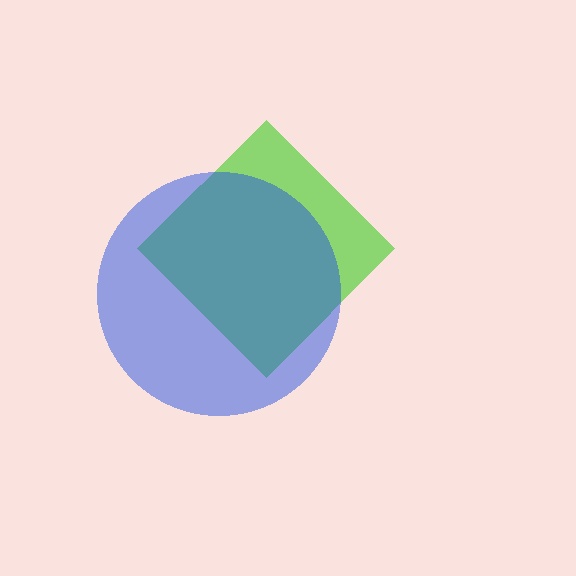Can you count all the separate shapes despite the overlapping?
Yes, there are 2 separate shapes.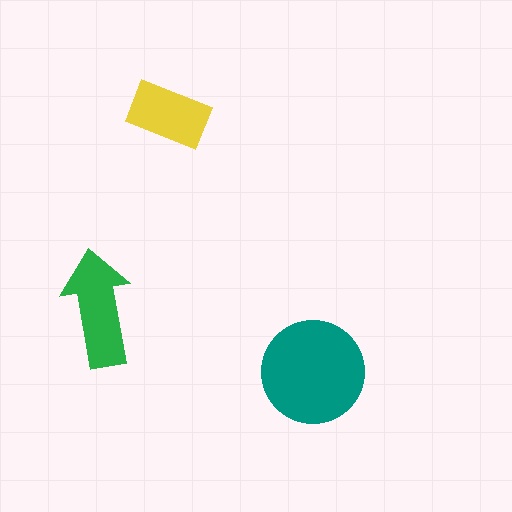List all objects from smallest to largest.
The yellow rectangle, the green arrow, the teal circle.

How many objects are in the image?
There are 3 objects in the image.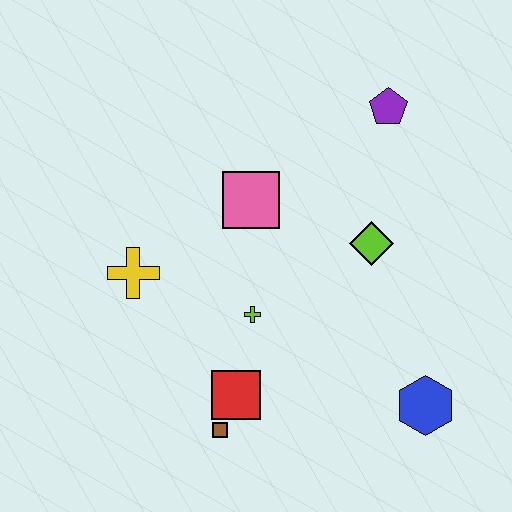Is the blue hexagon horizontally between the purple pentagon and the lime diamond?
No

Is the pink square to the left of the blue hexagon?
Yes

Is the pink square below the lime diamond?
No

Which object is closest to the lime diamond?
The pink square is closest to the lime diamond.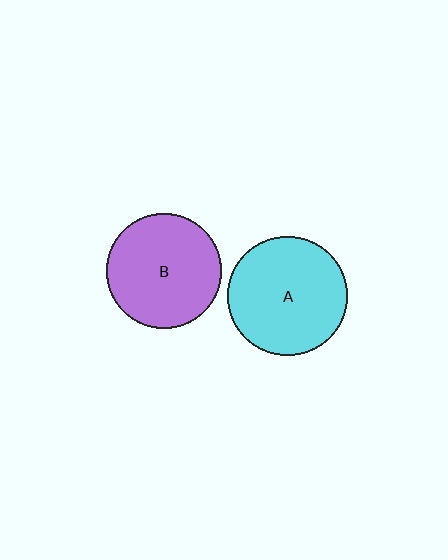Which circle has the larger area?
Circle A (cyan).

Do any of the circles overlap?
No, none of the circles overlap.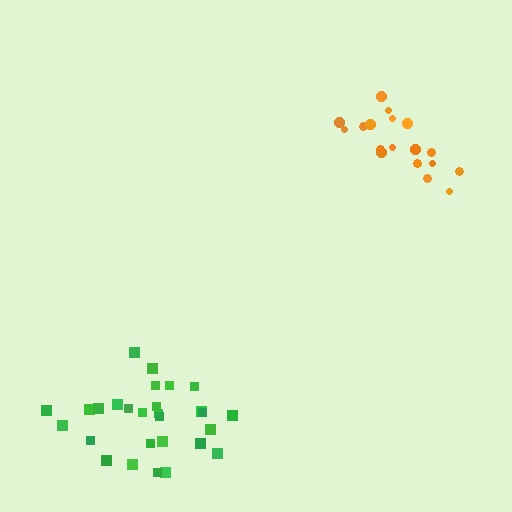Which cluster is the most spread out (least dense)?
Green.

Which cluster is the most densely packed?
Orange.